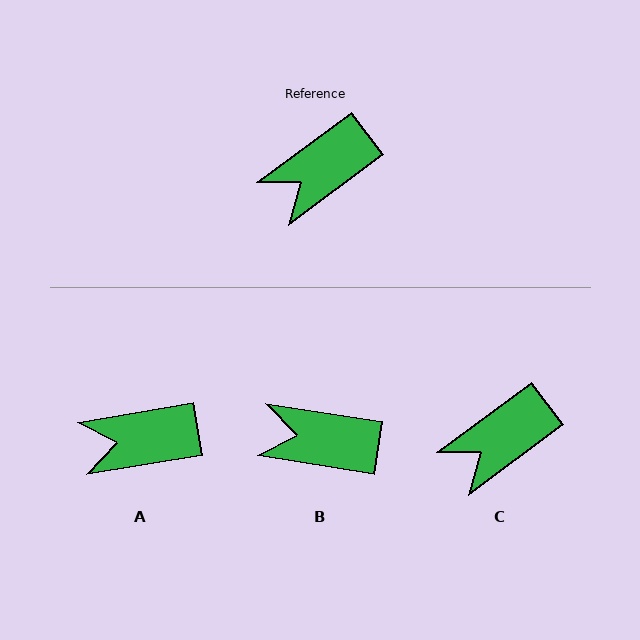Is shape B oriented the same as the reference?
No, it is off by about 46 degrees.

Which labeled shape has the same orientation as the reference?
C.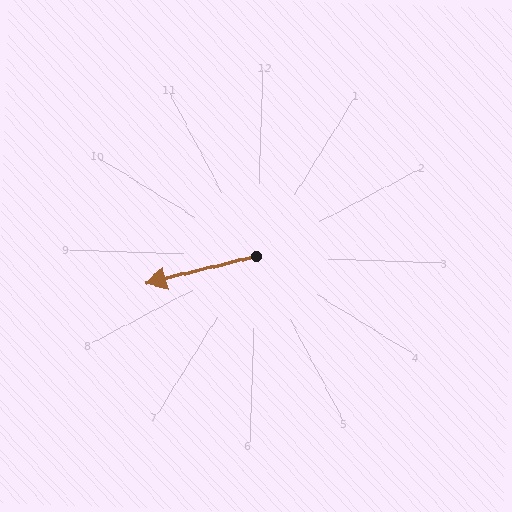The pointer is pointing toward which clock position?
Roughly 8 o'clock.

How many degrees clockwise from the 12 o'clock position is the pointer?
Approximately 254 degrees.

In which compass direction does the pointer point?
West.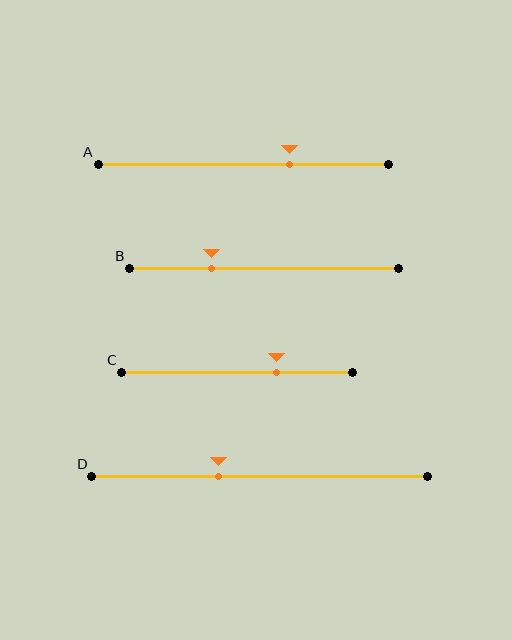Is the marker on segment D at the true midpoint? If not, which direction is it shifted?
No, the marker on segment D is shifted to the left by about 12% of the segment length.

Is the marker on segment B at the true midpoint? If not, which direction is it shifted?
No, the marker on segment B is shifted to the left by about 20% of the segment length.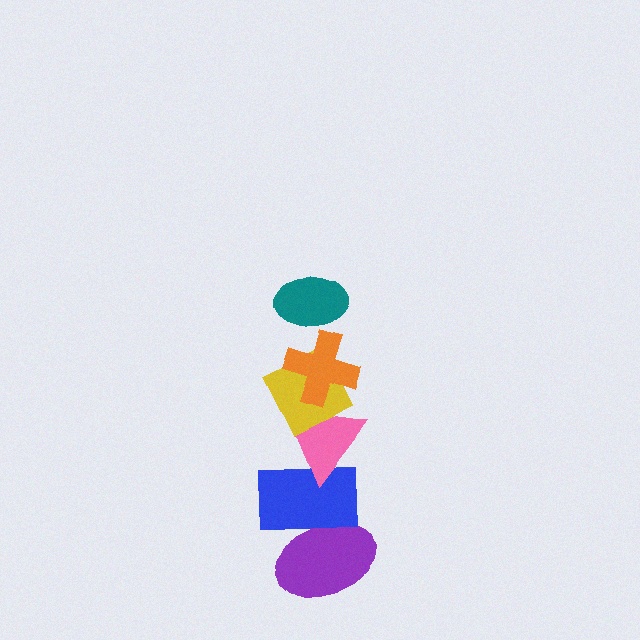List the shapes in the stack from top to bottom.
From top to bottom: the teal ellipse, the orange cross, the yellow diamond, the pink triangle, the blue rectangle, the purple ellipse.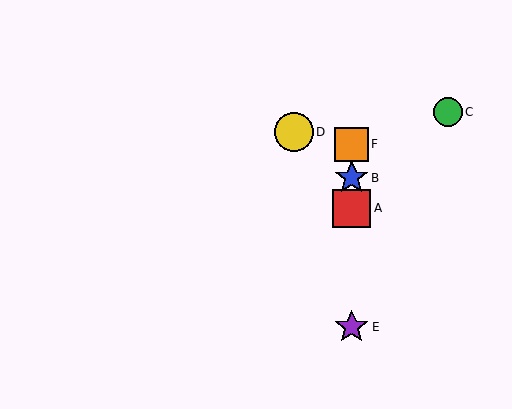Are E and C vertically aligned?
No, E is at x≈352 and C is at x≈448.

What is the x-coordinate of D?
Object D is at x≈294.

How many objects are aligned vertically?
4 objects (A, B, E, F) are aligned vertically.